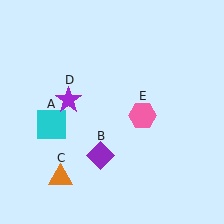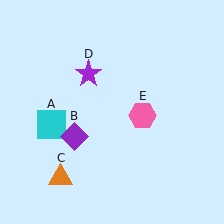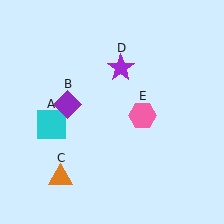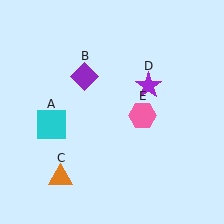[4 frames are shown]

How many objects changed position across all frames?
2 objects changed position: purple diamond (object B), purple star (object D).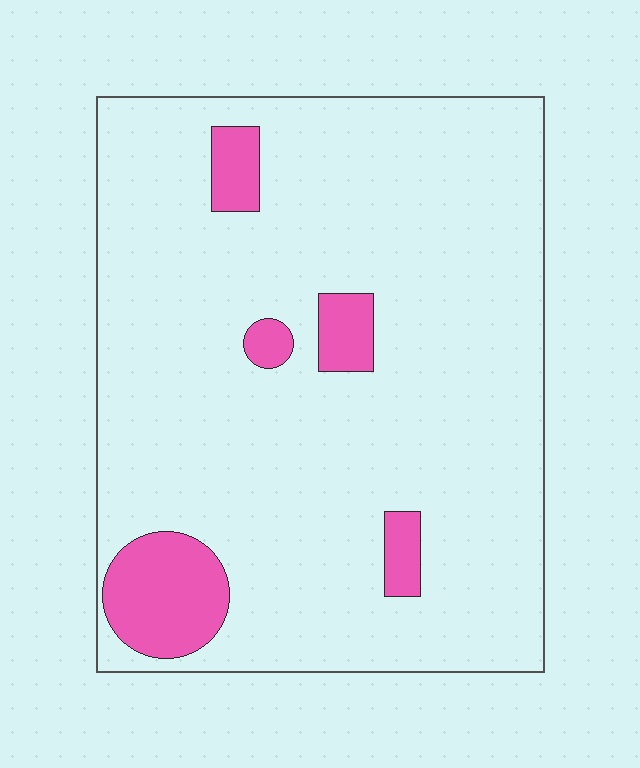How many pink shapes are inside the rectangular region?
5.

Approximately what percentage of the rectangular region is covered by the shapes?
Approximately 10%.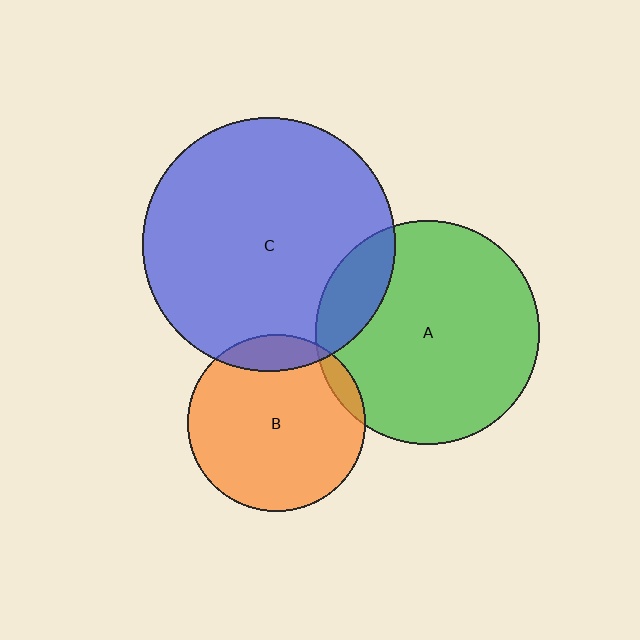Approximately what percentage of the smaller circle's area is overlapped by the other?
Approximately 10%.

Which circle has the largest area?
Circle C (blue).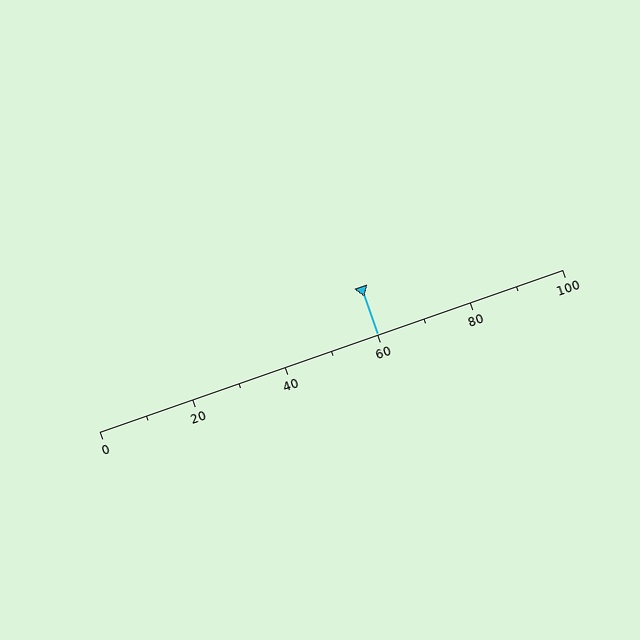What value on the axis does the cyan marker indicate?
The marker indicates approximately 60.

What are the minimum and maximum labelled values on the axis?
The axis runs from 0 to 100.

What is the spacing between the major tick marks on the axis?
The major ticks are spaced 20 apart.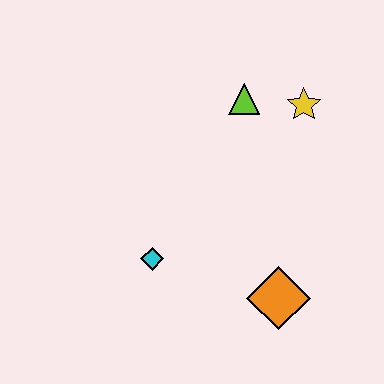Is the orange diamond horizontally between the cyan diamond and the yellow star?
Yes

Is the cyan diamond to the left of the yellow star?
Yes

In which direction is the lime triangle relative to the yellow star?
The lime triangle is to the left of the yellow star.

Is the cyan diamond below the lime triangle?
Yes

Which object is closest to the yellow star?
The lime triangle is closest to the yellow star.